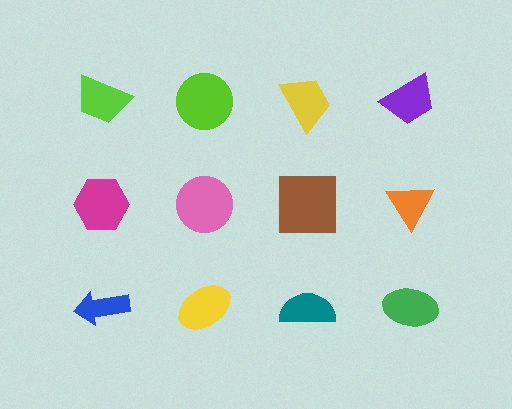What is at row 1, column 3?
A yellow trapezoid.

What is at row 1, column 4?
A purple trapezoid.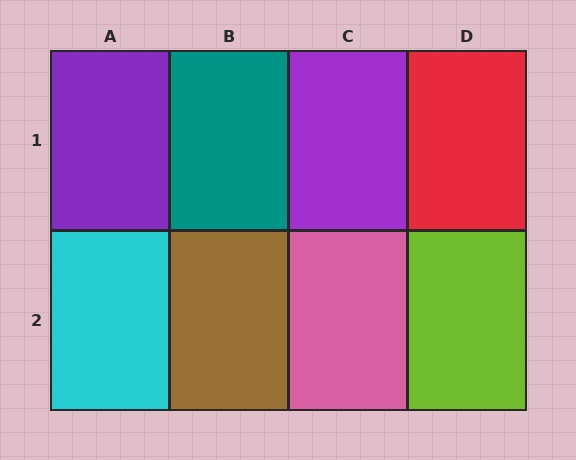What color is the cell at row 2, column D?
Lime.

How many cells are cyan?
1 cell is cyan.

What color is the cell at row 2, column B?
Brown.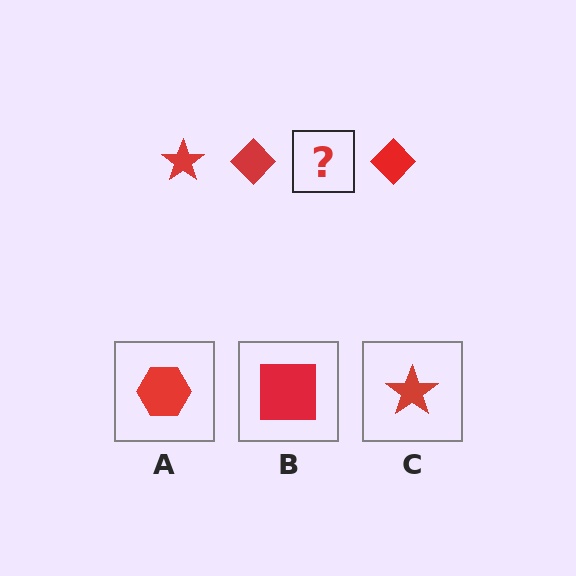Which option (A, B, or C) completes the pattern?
C.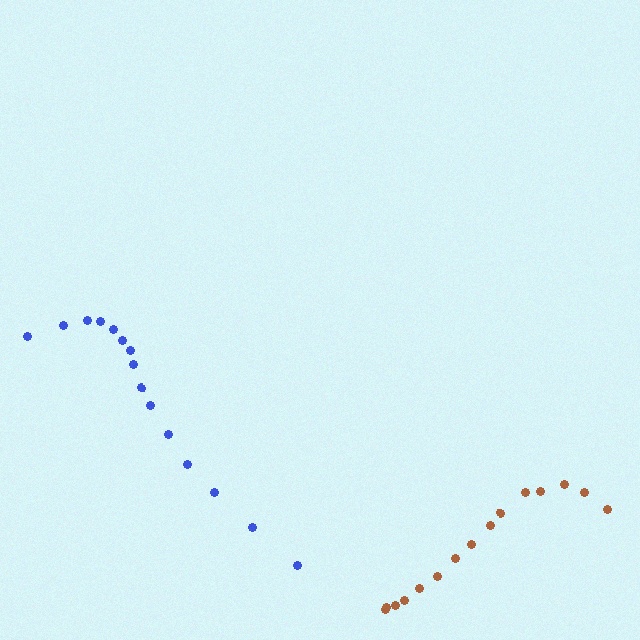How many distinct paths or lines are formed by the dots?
There are 2 distinct paths.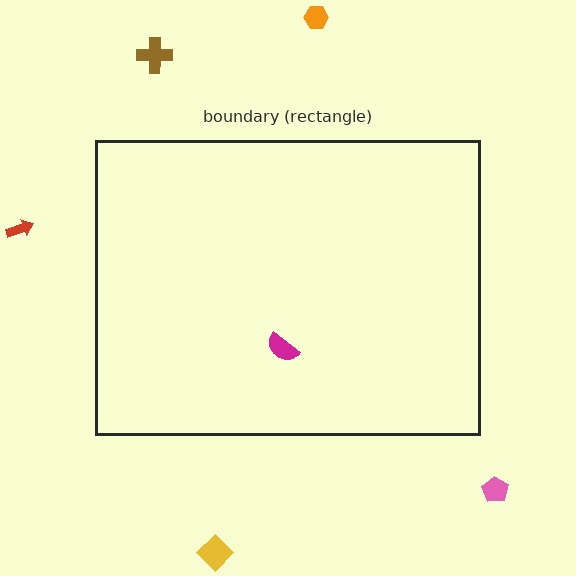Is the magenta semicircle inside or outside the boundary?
Inside.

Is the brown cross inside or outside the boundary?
Outside.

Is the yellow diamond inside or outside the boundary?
Outside.